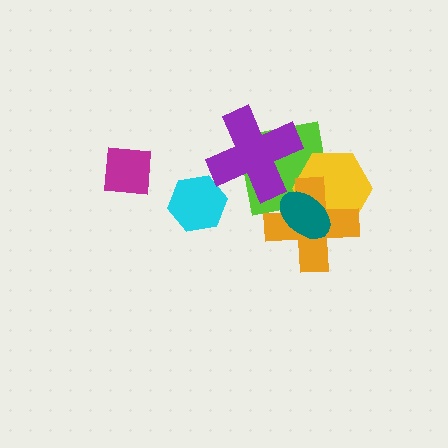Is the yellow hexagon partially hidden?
Yes, it is partially covered by another shape.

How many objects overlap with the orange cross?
3 objects overlap with the orange cross.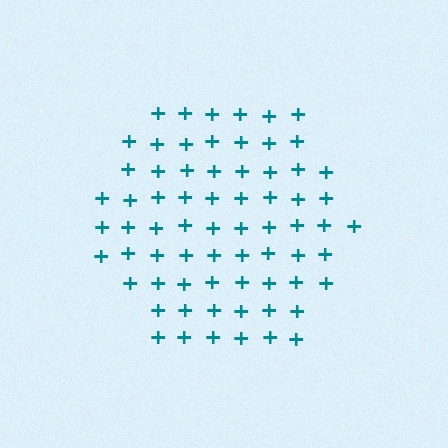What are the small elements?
The small elements are plus signs.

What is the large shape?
The large shape is a hexagon.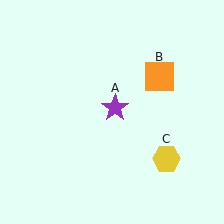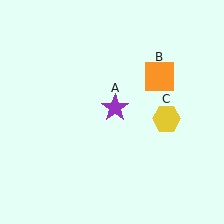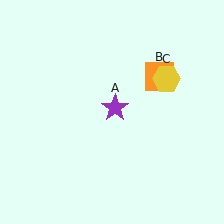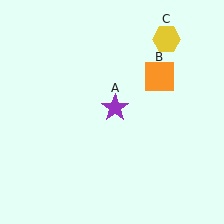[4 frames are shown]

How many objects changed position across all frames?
1 object changed position: yellow hexagon (object C).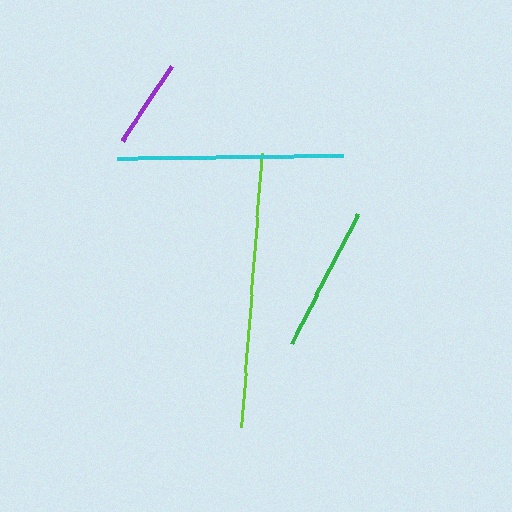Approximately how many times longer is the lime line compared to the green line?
The lime line is approximately 1.9 times the length of the green line.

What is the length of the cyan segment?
The cyan segment is approximately 226 pixels long.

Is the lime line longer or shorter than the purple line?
The lime line is longer than the purple line.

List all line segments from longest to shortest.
From longest to shortest: lime, cyan, green, purple.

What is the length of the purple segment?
The purple segment is approximately 90 pixels long.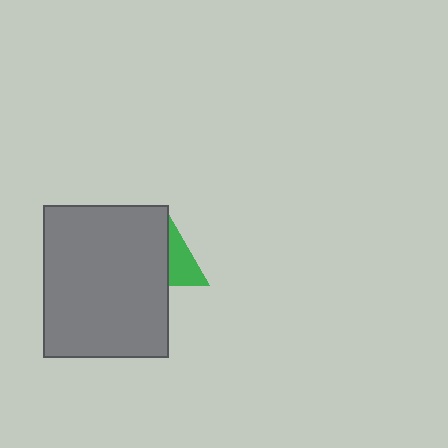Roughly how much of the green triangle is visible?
A small part of it is visible (roughly 40%).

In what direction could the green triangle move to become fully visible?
The green triangle could move right. That would shift it out from behind the gray rectangle entirely.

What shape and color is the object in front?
The object in front is a gray rectangle.